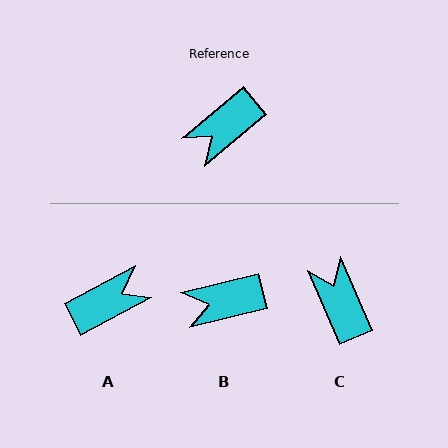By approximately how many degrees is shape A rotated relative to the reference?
Approximately 168 degrees counter-clockwise.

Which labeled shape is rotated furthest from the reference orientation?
A, about 168 degrees away.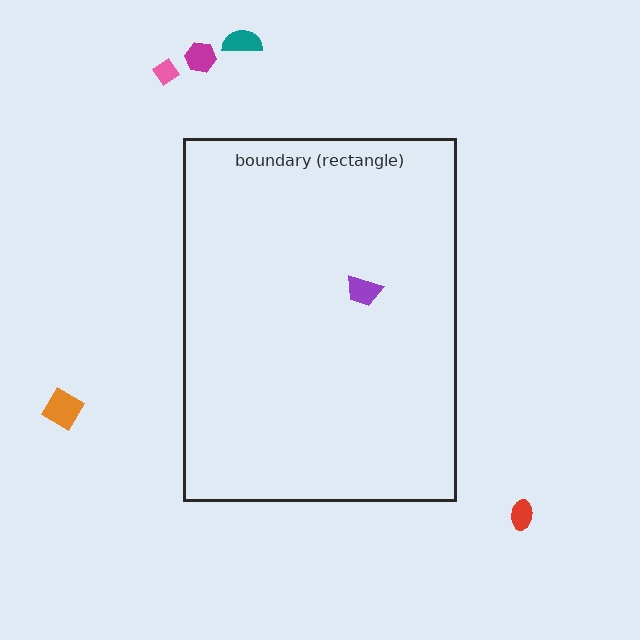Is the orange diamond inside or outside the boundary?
Outside.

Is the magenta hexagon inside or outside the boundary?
Outside.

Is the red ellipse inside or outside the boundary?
Outside.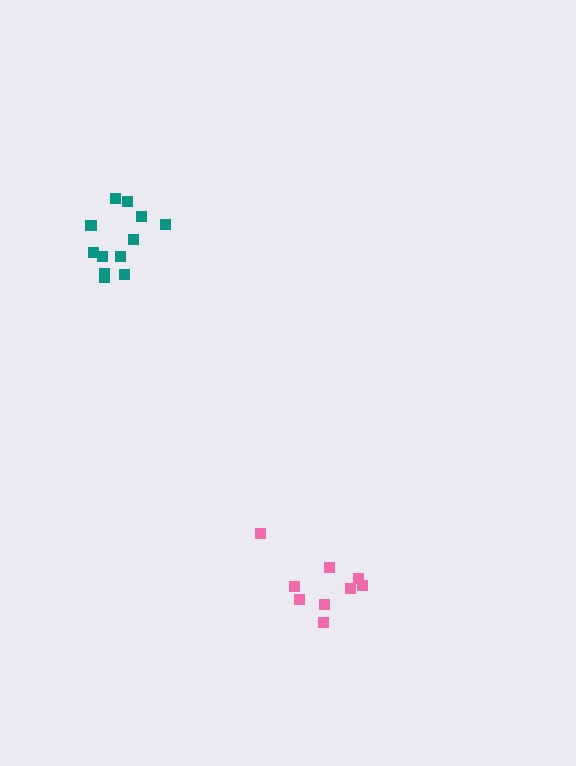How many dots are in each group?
Group 1: 12 dots, Group 2: 9 dots (21 total).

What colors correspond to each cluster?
The clusters are colored: teal, pink.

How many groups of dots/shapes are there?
There are 2 groups.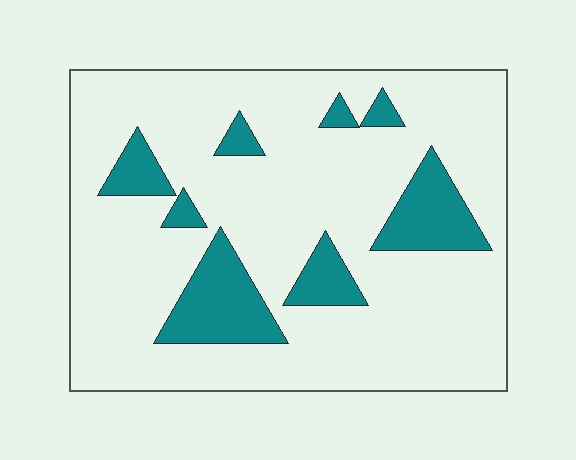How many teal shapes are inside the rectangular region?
8.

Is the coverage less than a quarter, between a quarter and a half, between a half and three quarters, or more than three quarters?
Less than a quarter.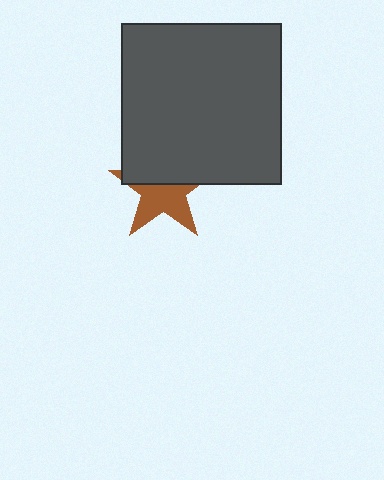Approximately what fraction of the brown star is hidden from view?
Roughly 48% of the brown star is hidden behind the dark gray square.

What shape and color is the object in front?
The object in front is a dark gray square.